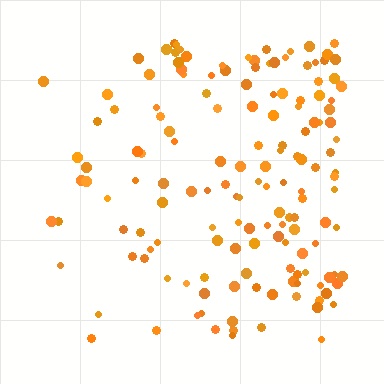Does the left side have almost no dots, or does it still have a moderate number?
Still a moderate number, just noticeably fewer than the right.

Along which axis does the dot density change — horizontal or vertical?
Horizontal.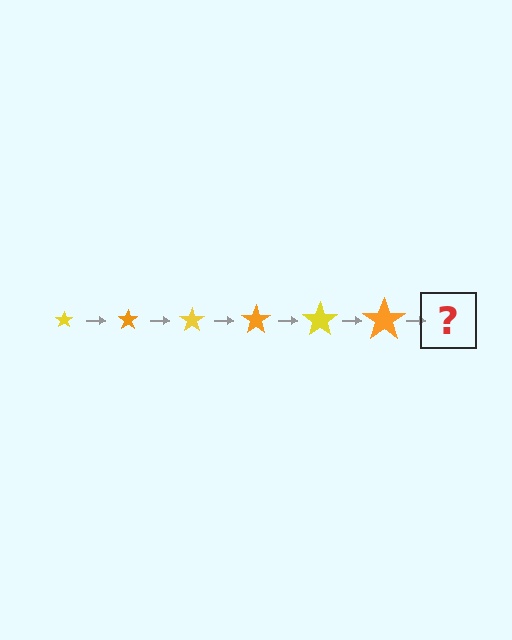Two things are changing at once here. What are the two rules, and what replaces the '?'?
The two rules are that the star grows larger each step and the color cycles through yellow and orange. The '?' should be a yellow star, larger than the previous one.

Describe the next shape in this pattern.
It should be a yellow star, larger than the previous one.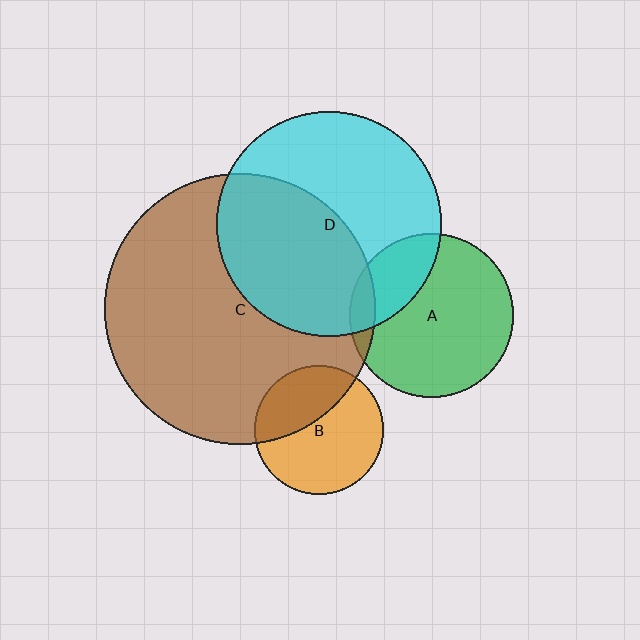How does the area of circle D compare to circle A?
Approximately 1.9 times.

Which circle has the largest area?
Circle C (brown).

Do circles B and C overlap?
Yes.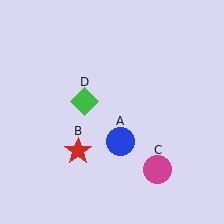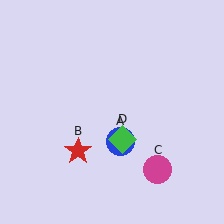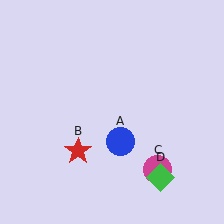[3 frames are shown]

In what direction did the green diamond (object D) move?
The green diamond (object D) moved down and to the right.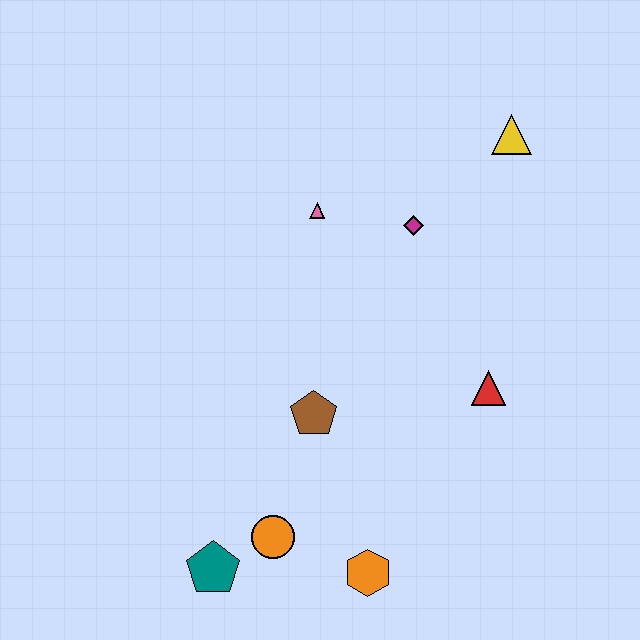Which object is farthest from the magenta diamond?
The teal pentagon is farthest from the magenta diamond.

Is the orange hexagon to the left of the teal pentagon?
No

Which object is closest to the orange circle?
The teal pentagon is closest to the orange circle.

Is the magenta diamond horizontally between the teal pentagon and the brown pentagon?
No